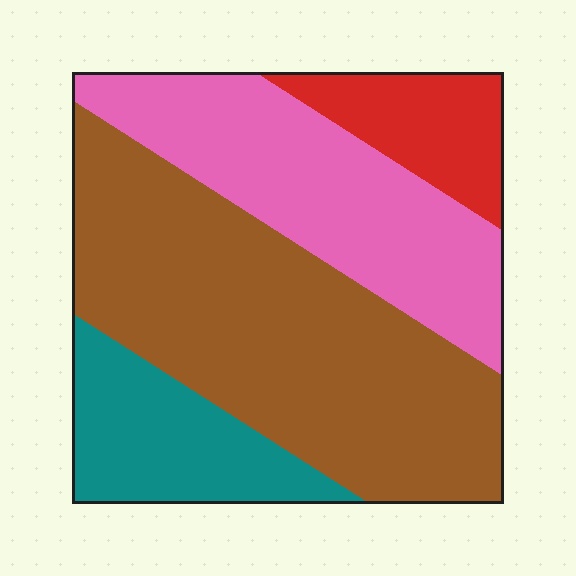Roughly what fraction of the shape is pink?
Pink covers around 30% of the shape.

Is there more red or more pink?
Pink.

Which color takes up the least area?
Red, at roughly 10%.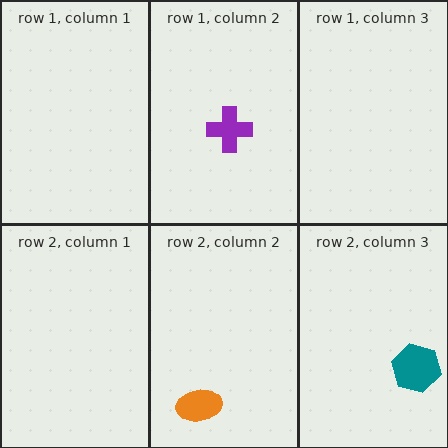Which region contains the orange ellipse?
The row 2, column 2 region.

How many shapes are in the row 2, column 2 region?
1.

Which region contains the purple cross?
The row 1, column 2 region.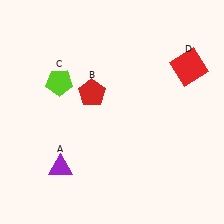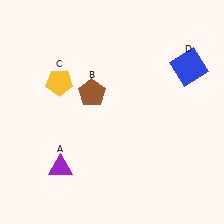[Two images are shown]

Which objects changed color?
B changed from red to brown. C changed from lime to yellow. D changed from red to blue.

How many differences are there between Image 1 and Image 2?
There are 3 differences between the two images.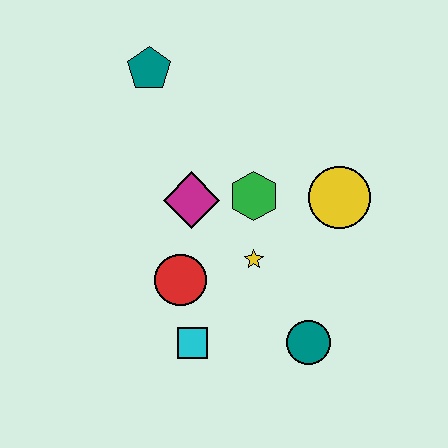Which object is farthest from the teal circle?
The teal pentagon is farthest from the teal circle.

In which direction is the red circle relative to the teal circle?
The red circle is to the left of the teal circle.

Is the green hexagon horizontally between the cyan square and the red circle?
No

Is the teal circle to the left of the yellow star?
No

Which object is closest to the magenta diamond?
The green hexagon is closest to the magenta diamond.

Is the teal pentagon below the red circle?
No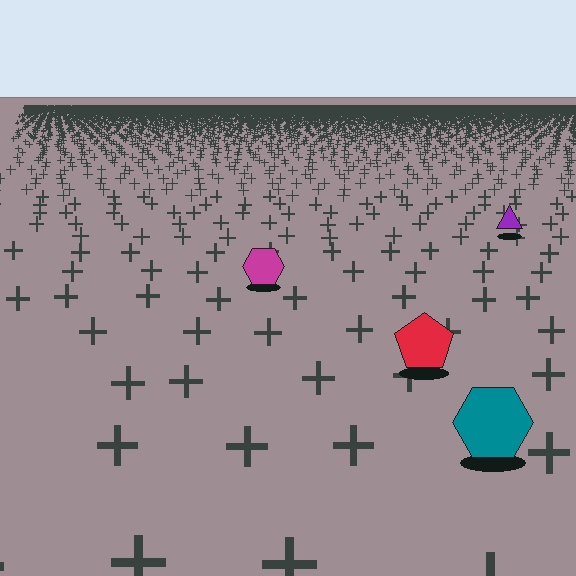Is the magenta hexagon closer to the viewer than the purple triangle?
Yes. The magenta hexagon is closer — you can tell from the texture gradient: the ground texture is coarser near it.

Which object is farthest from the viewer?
The purple triangle is farthest from the viewer. It appears smaller and the ground texture around it is denser.